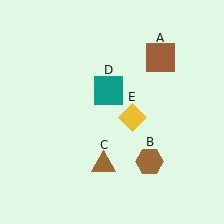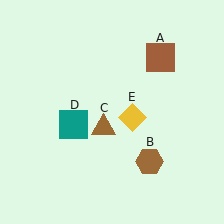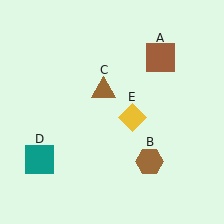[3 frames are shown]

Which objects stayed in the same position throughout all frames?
Brown square (object A) and brown hexagon (object B) and yellow diamond (object E) remained stationary.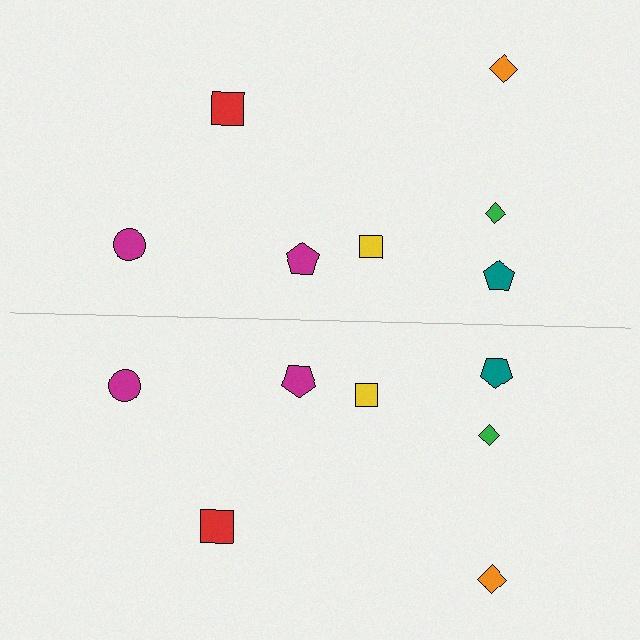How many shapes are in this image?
There are 14 shapes in this image.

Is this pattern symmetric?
Yes, this pattern has bilateral (reflection) symmetry.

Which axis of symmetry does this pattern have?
The pattern has a horizontal axis of symmetry running through the center of the image.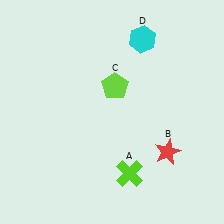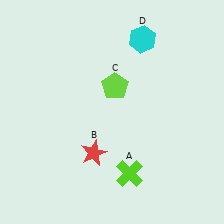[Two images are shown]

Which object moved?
The red star (B) moved left.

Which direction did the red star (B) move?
The red star (B) moved left.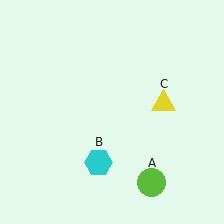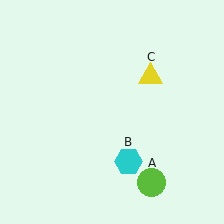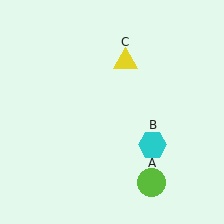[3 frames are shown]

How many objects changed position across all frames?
2 objects changed position: cyan hexagon (object B), yellow triangle (object C).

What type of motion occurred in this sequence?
The cyan hexagon (object B), yellow triangle (object C) rotated counterclockwise around the center of the scene.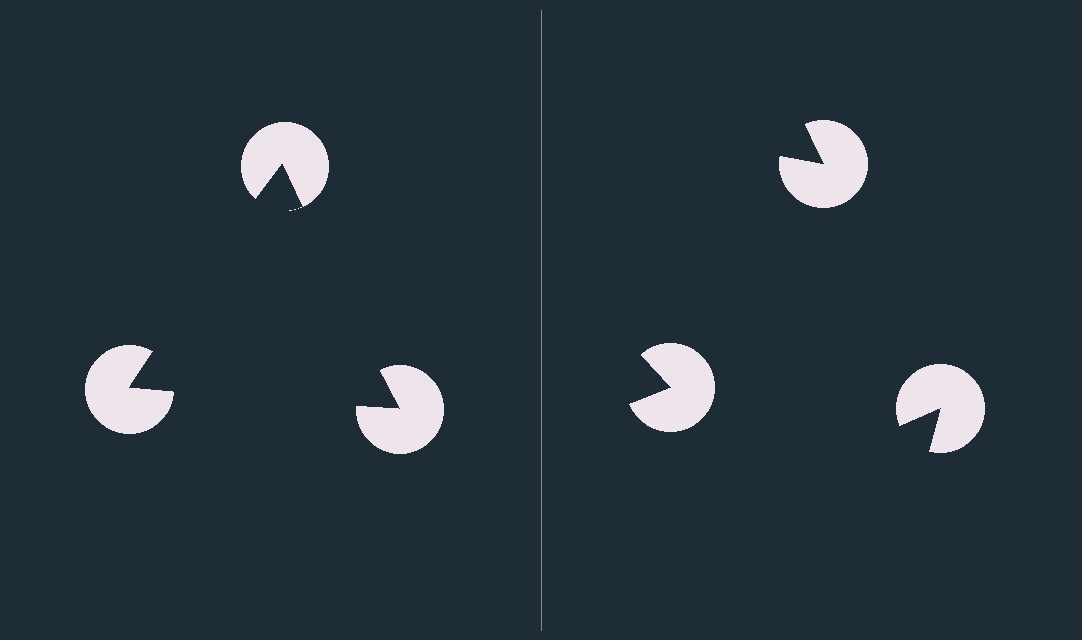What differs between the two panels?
The pac-man discs are positioned identically on both sides; only the wedge orientations differ. On the left they align to a triangle; on the right they are misaligned.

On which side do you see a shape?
An illusory triangle appears on the left side. On the right side the wedge cuts are rotated, so no coherent shape forms.